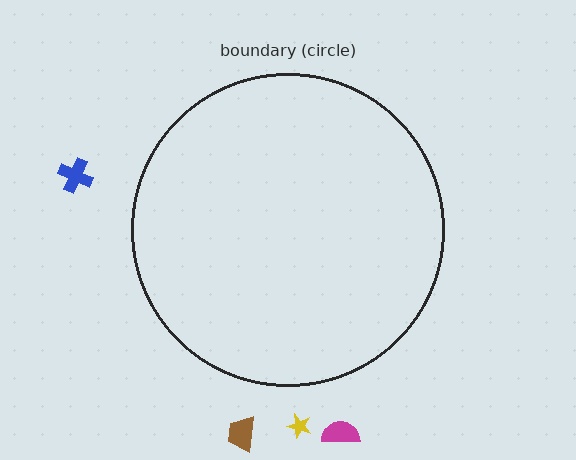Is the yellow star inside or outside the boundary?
Outside.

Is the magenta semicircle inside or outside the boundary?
Outside.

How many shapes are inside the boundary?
0 inside, 4 outside.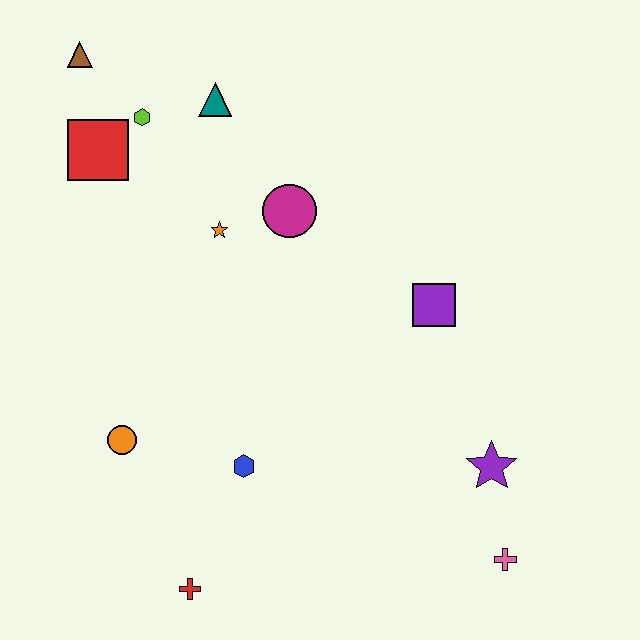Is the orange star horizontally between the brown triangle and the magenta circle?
Yes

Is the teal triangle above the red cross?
Yes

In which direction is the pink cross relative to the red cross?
The pink cross is to the right of the red cross.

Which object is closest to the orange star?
The magenta circle is closest to the orange star.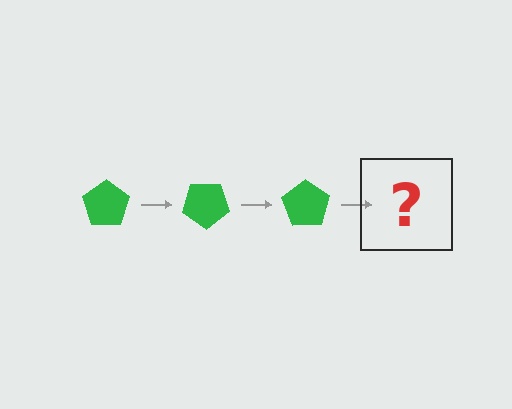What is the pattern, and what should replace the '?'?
The pattern is that the pentagon rotates 35 degrees each step. The '?' should be a green pentagon rotated 105 degrees.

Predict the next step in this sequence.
The next step is a green pentagon rotated 105 degrees.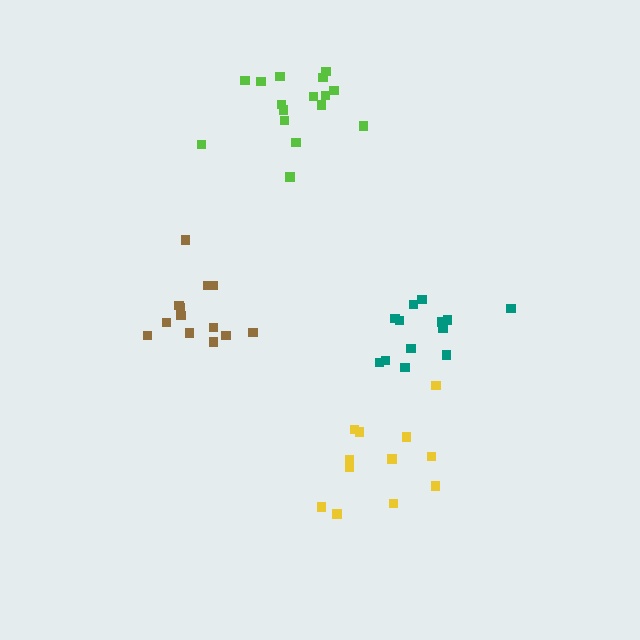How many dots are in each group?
Group 1: 12 dots, Group 2: 13 dots, Group 3: 16 dots, Group 4: 13 dots (54 total).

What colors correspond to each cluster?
The clusters are colored: yellow, brown, lime, teal.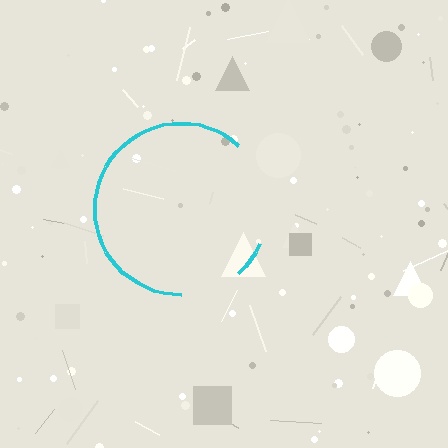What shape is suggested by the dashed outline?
The dashed outline suggests a circle.